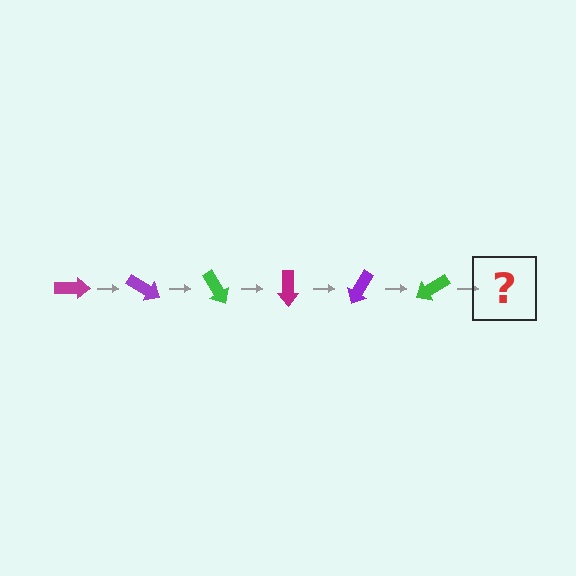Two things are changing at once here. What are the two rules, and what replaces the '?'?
The two rules are that it rotates 30 degrees each step and the color cycles through magenta, purple, and green. The '?' should be a magenta arrow, rotated 180 degrees from the start.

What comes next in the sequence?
The next element should be a magenta arrow, rotated 180 degrees from the start.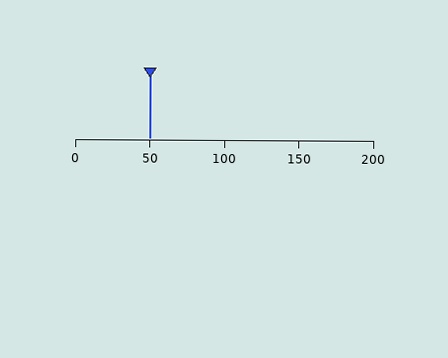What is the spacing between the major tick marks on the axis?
The major ticks are spaced 50 apart.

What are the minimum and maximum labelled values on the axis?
The axis runs from 0 to 200.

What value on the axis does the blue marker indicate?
The marker indicates approximately 50.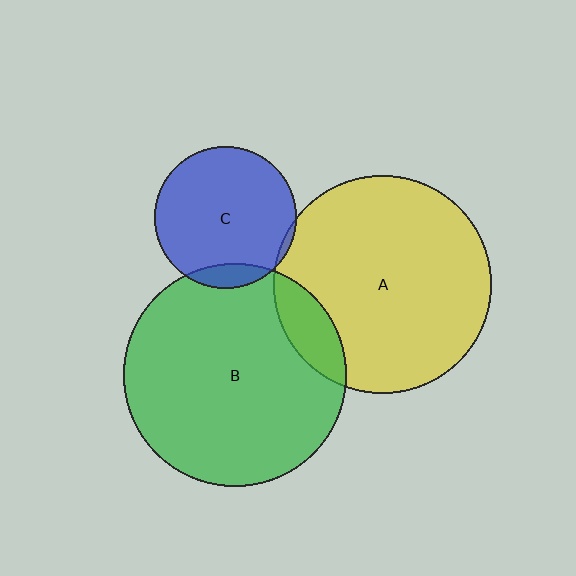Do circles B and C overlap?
Yes.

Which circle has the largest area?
Circle B (green).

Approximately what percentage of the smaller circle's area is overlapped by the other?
Approximately 10%.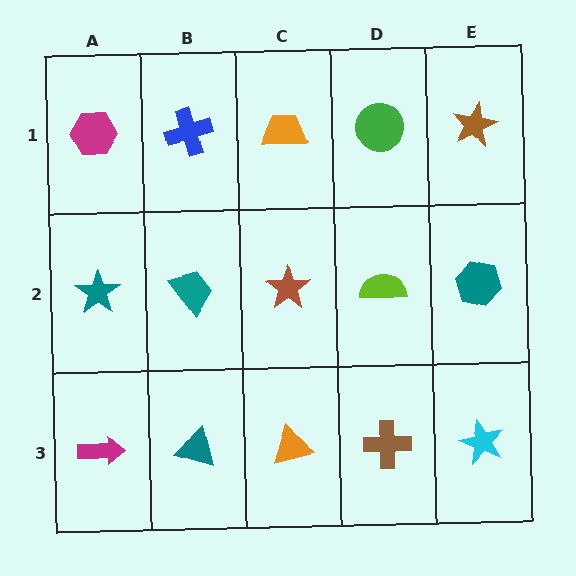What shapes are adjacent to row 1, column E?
A teal hexagon (row 2, column E), a green circle (row 1, column D).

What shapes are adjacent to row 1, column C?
A brown star (row 2, column C), a blue cross (row 1, column B), a green circle (row 1, column D).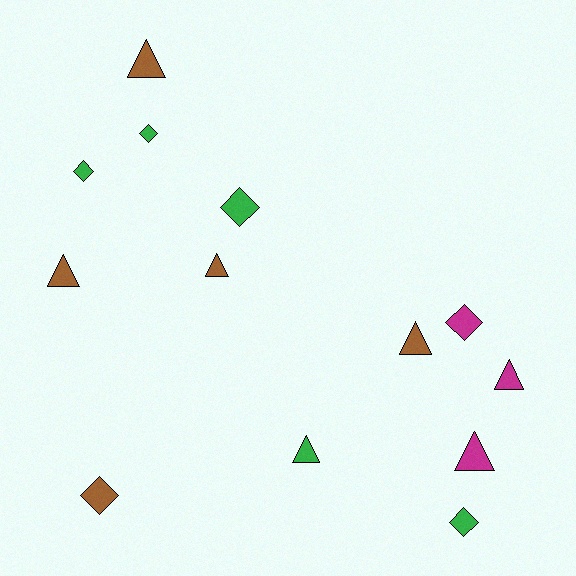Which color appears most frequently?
Brown, with 5 objects.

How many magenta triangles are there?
There are 2 magenta triangles.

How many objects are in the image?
There are 13 objects.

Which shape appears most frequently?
Triangle, with 7 objects.